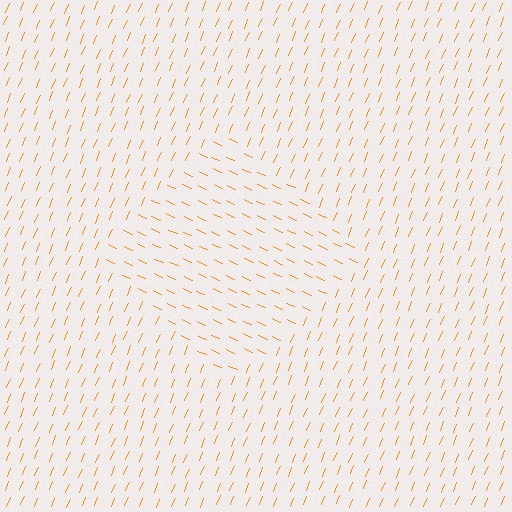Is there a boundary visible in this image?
Yes, there is a texture boundary formed by a change in line orientation.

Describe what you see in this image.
The image is filled with small orange line segments. A diamond region in the image has lines oriented differently from the surrounding lines, creating a visible texture boundary.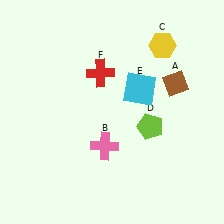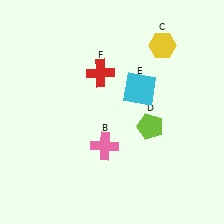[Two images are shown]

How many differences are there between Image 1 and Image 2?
There is 1 difference between the two images.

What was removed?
The brown diamond (A) was removed in Image 2.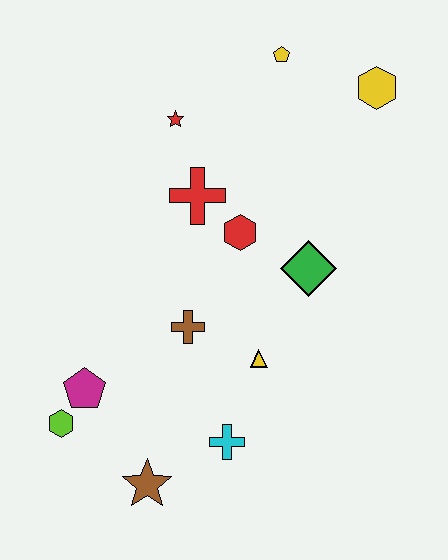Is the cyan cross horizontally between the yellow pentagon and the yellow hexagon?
No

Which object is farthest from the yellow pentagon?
The brown star is farthest from the yellow pentagon.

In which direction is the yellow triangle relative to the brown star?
The yellow triangle is above the brown star.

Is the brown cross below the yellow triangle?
No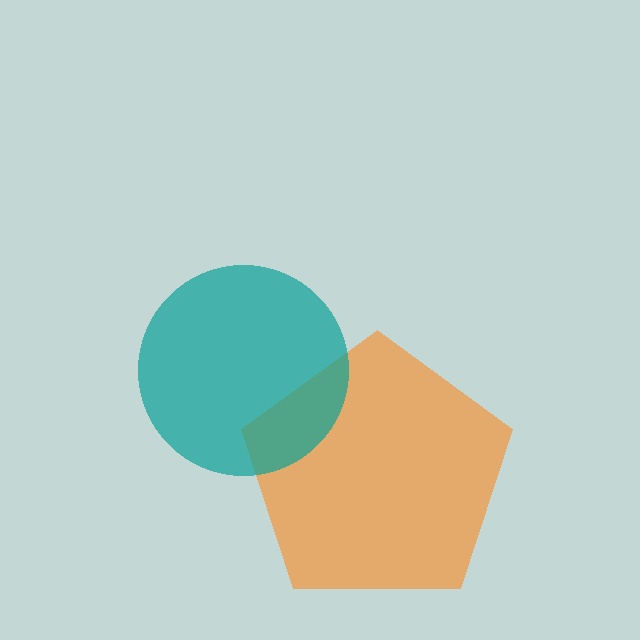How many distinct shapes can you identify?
There are 2 distinct shapes: an orange pentagon, a teal circle.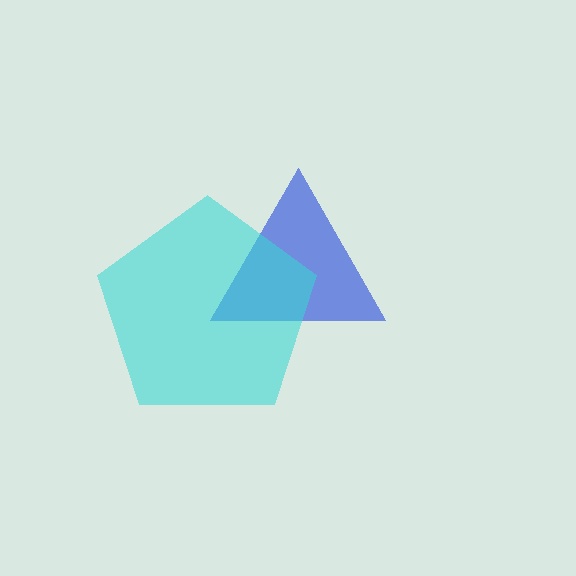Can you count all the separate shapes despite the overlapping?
Yes, there are 2 separate shapes.